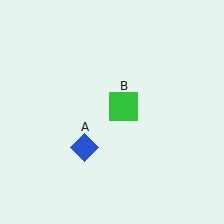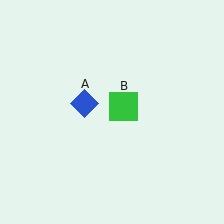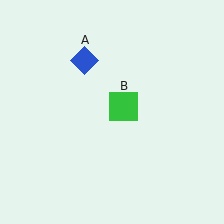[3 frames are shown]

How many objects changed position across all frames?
1 object changed position: blue diamond (object A).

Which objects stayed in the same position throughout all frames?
Green square (object B) remained stationary.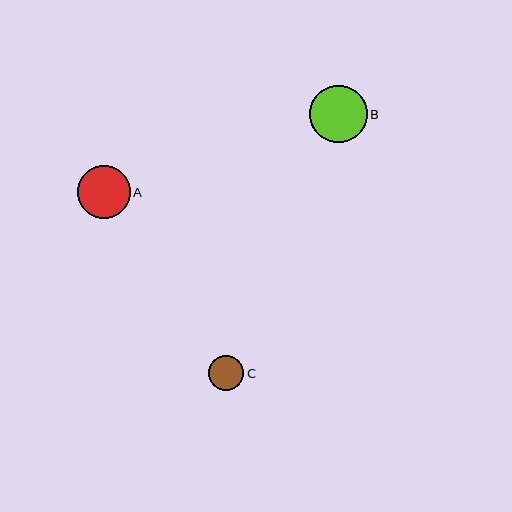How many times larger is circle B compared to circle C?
Circle B is approximately 1.6 times the size of circle C.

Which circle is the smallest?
Circle C is the smallest with a size of approximately 35 pixels.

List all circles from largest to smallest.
From largest to smallest: B, A, C.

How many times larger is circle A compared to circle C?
Circle A is approximately 1.5 times the size of circle C.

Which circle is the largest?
Circle B is the largest with a size of approximately 58 pixels.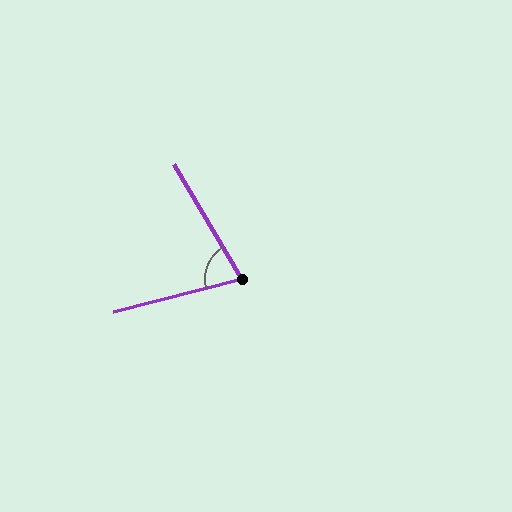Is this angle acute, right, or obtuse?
It is acute.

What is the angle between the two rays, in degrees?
Approximately 74 degrees.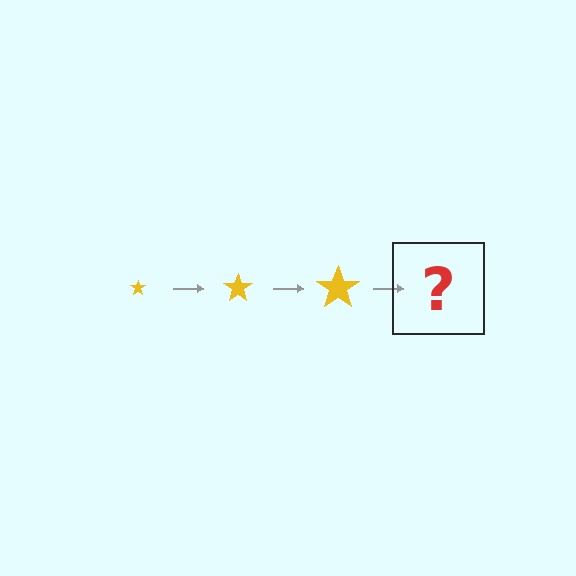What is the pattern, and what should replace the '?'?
The pattern is that the star gets progressively larger each step. The '?' should be a yellow star, larger than the previous one.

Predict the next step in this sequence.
The next step is a yellow star, larger than the previous one.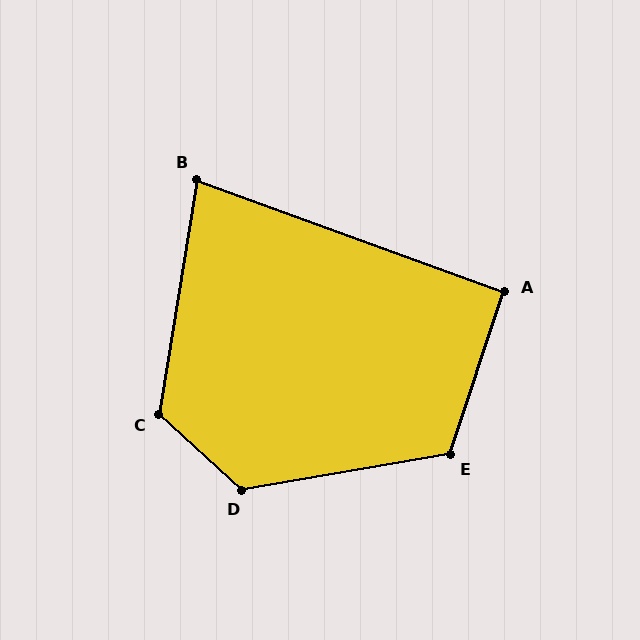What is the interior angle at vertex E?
Approximately 118 degrees (obtuse).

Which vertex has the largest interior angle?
D, at approximately 128 degrees.